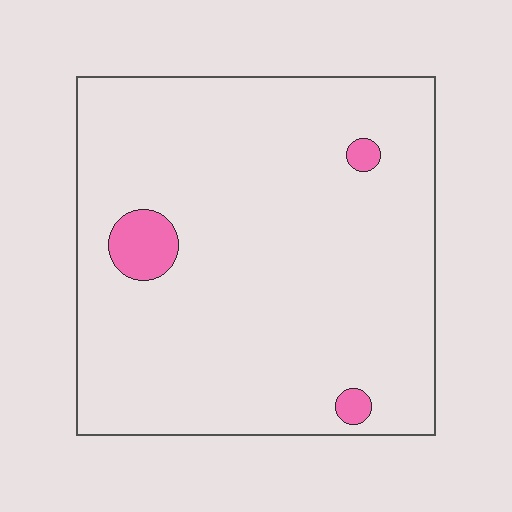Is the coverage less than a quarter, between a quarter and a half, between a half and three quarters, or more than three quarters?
Less than a quarter.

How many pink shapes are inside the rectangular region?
3.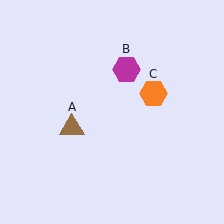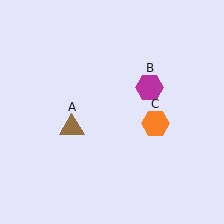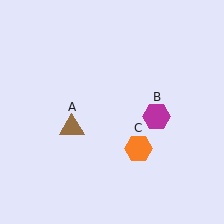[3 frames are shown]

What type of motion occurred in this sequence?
The magenta hexagon (object B), orange hexagon (object C) rotated clockwise around the center of the scene.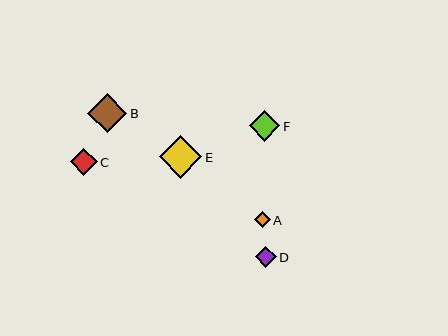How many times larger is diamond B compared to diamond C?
Diamond B is approximately 1.4 times the size of diamond C.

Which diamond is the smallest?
Diamond A is the smallest with a size of approximately 16 pixels.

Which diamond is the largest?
Diamond E is the largest with a size of approximately 43 pixels.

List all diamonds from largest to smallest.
From largest to smallest: E, B, F, C, D, A.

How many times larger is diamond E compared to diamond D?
Diamond E is approximately 2.0 times the size of diamond D.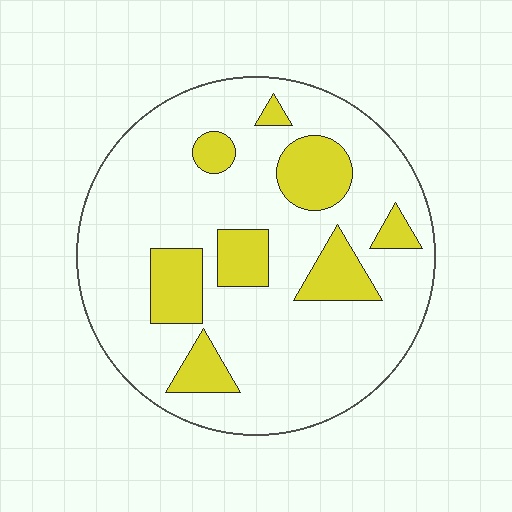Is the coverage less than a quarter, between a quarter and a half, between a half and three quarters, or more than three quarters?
Less than a quarter.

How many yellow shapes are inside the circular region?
8.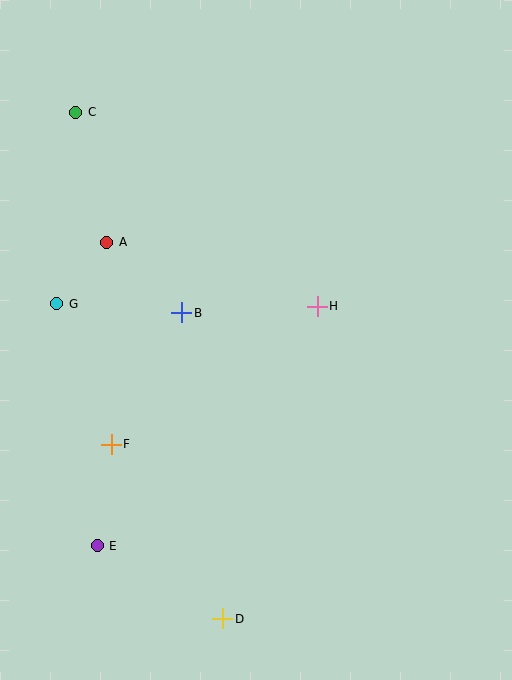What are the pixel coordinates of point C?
Point C is at (76, 112).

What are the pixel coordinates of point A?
Point A is at (107, 242).